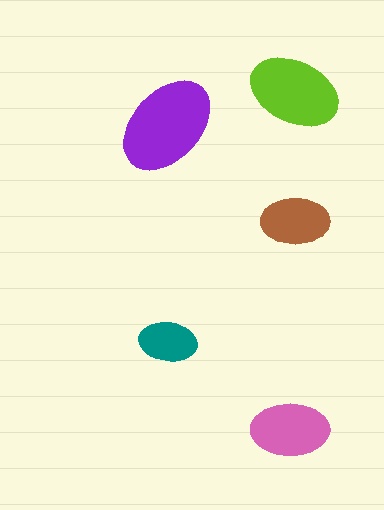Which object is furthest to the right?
The brown ellipse is rightmost.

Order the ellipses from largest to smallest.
the purple one, the lime one, the pink one, the brown one, the teal one.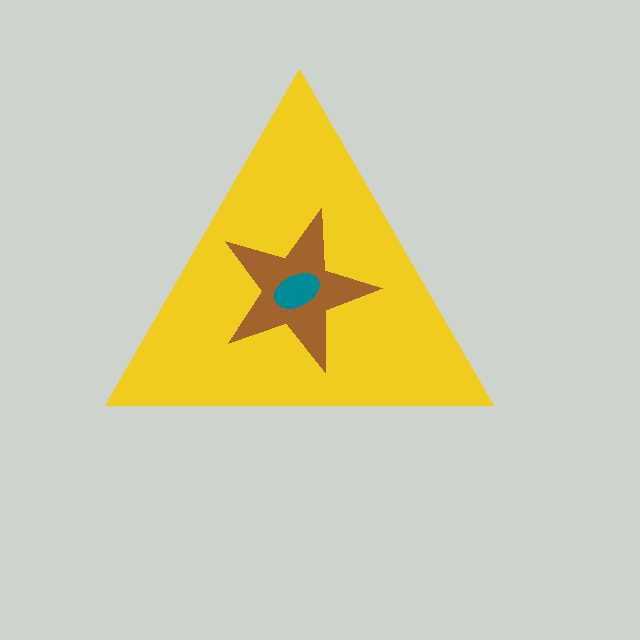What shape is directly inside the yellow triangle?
The brown star.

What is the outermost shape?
The yellow triangle.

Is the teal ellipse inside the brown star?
Yes.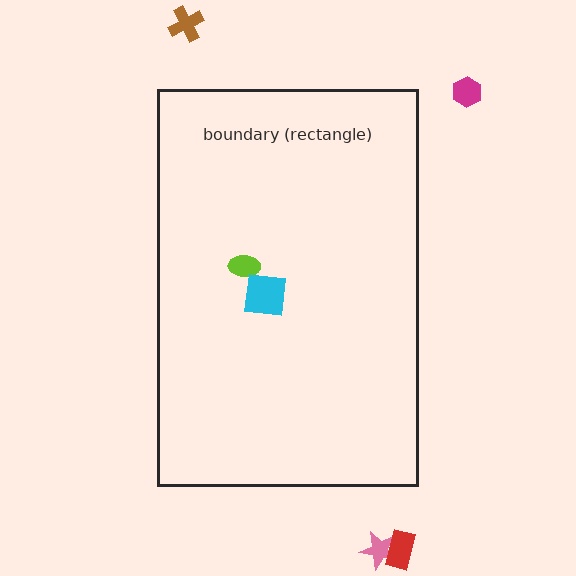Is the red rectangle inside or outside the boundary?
Outside.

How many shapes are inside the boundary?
2 inside, 4 outside.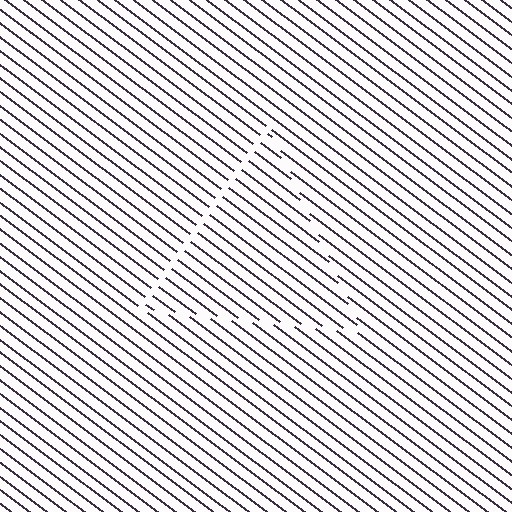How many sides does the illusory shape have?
3 sides — the line-ends trace a triangle.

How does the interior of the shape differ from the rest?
The interior of the shape contains the same grating, shifted by half a period — the contour is defined by the phase discontinuity where line-ends from the inner and outer gratings abut.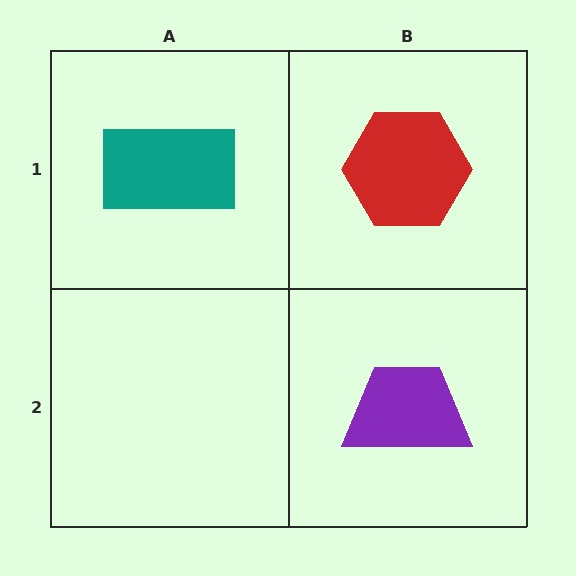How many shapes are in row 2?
1 shape.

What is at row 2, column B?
A purple trapezoid.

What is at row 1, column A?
A teal rectangle.